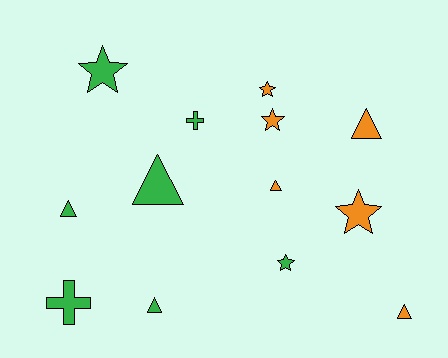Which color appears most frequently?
Green, with 7 objects.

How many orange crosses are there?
There are no orange crosses.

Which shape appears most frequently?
Triangle, with 6 objects.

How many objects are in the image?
There are 13 objects.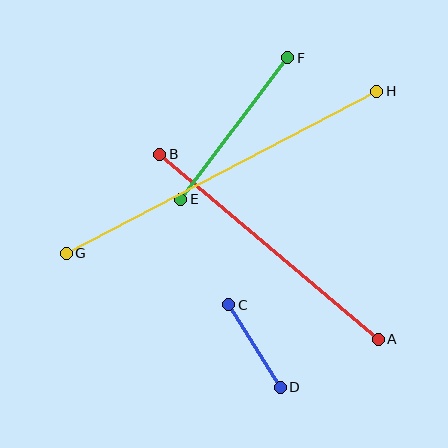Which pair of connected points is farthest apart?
Points G and H are farthest apart.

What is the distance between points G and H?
The distance is approximately 351 pixels.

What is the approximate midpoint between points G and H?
The midpoint is at approximately (221, 172) pixels.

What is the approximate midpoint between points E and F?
The midpoint is at approximately (234, 129) pixels.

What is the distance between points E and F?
The distance is approximately 178 pixels.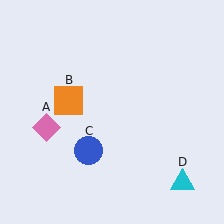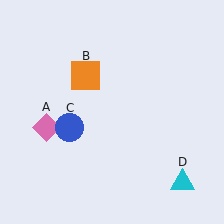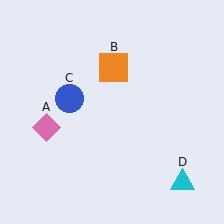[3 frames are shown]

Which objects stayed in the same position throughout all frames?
Pink diamond (object A) and cyan triangle (object D) remained stationary.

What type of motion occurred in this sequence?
The orange square (object B), blue circle (object C) rotated clockwise around the center of the scene.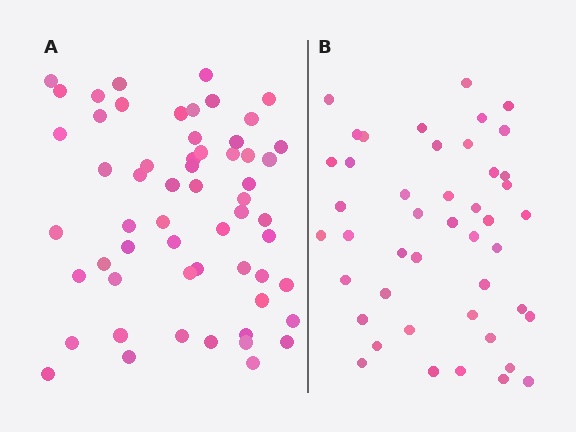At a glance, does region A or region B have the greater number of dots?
Region A (the left region) has more dots.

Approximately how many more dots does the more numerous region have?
Region A has approximately 15 more dots than region B.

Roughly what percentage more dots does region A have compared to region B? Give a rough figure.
About 30% more.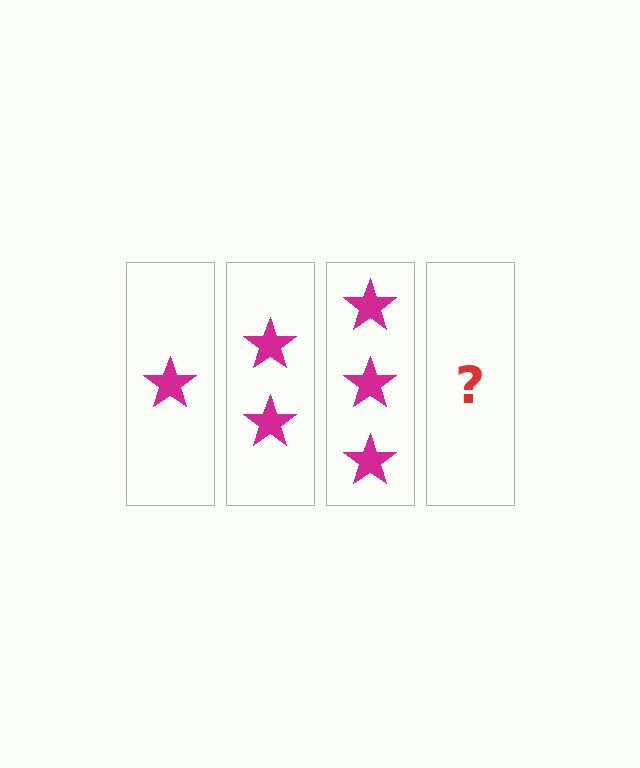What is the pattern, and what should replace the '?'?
The pattern is that each step adds one more star. The '?' should be 4 stars.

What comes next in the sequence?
The next element should be 4 stars.